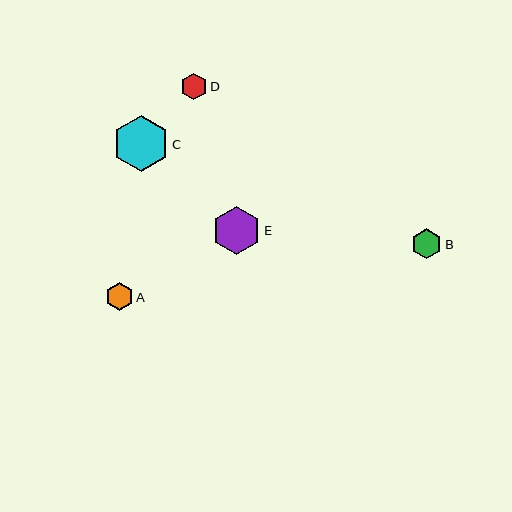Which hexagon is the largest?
Hexagon C is the largest with a size of approximately 56 pixels.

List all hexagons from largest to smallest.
From largest to smallest: C, E, B, A, D.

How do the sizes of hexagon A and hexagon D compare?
Hexagon A and hexagon D are approximately the same size.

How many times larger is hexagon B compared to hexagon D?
Hexagon B is approximately 1.1 times the size of hexagon D.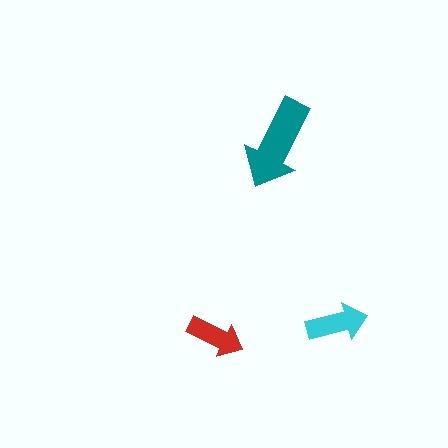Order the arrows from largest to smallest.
the teal one, the cyan one, the red one.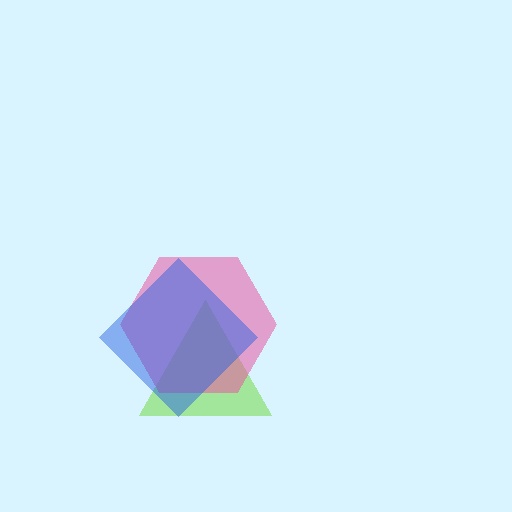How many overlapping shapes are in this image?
There are 3 overlapping shapes in the image.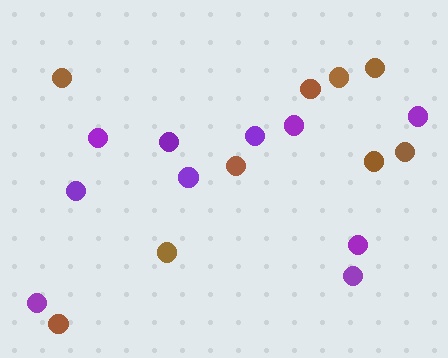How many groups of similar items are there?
There are 2 groups: one group of brown circles (9) and one group of purple circles (10).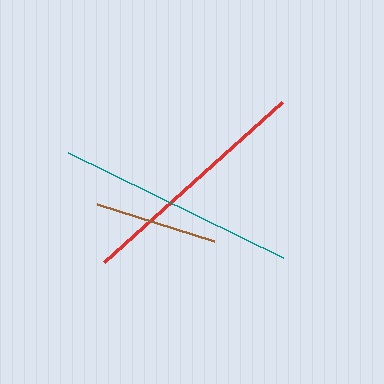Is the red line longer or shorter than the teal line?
The red line is longer than the teal line.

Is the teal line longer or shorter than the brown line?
The teal line is longer than the brown line.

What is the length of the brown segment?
The brown segment is approximately 123 pixels long.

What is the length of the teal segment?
The teal segment is approximately 239 pixels long.